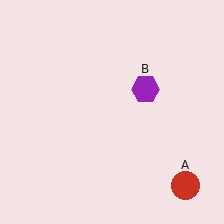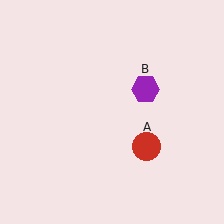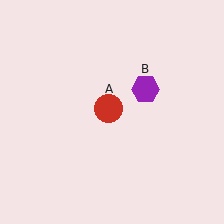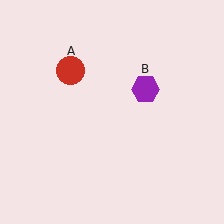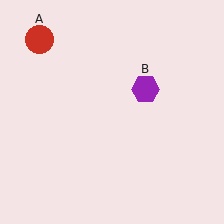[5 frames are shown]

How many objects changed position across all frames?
1 object changed position: red circle (object A).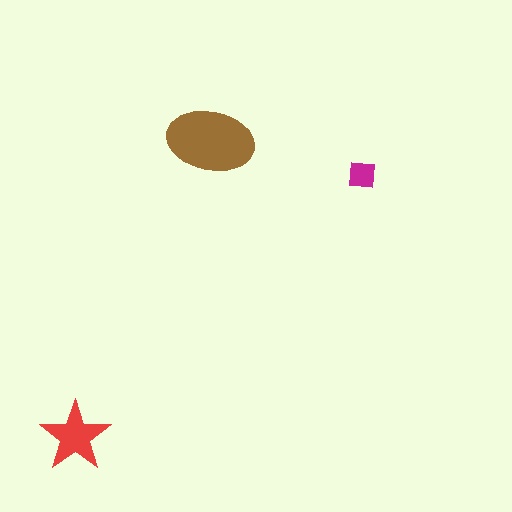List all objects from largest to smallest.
The brown ellipse, the red star, the magenta square.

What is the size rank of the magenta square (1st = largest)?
3rd.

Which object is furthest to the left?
The red star is leftmost.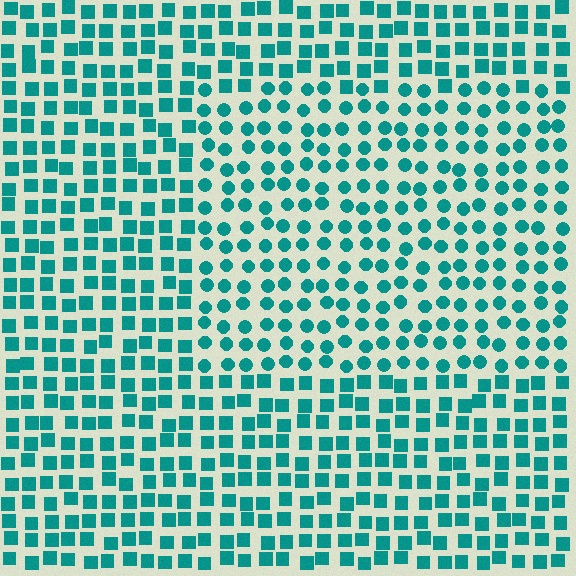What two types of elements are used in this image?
The image uses circles inside the rectangle region and squares outside it.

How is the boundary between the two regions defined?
The boundary is defined by a change in element shape: circles inside vs. squares outside. All elements share the same color and spacing.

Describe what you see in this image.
The image is filled with small teal elements arranged in a uniform grid. A rectangle-shaped region contains circles, while the surrounding area contains squares. The boundary is defined purely by the change in element shape.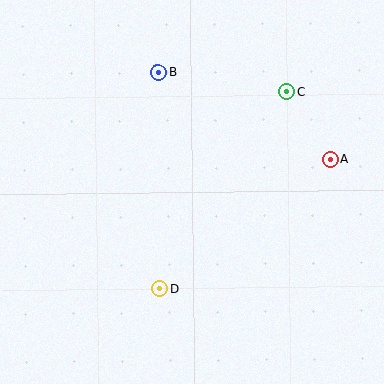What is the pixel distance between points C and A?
The distance between C and A is 80 pixels.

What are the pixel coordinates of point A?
Point A is at (330, 159).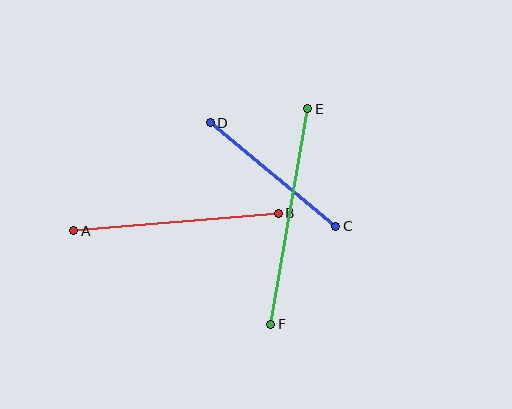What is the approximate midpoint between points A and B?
The midpoint is at approximately (176, 222) pixels.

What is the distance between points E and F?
The distance is approximately 219 pixels.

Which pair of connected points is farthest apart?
Points E and F are farthest apart.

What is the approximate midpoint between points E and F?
The midpoint is at approximately (289, 216) pixels.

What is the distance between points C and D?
The distance is approximately 163 pixels.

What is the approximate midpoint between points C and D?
The midpoint is at approximately (273, 175) pixels.